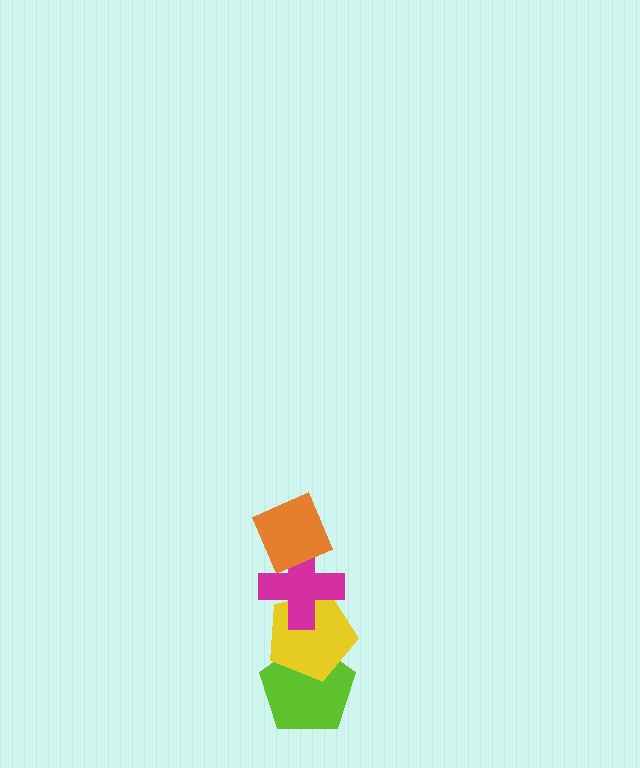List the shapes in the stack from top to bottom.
From top to bottom: the orange diamond, the magenta cross, the yellow pentagon, the lime pentagon.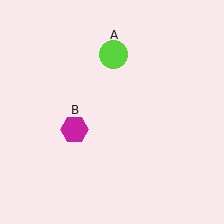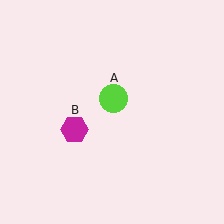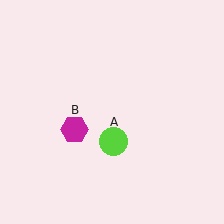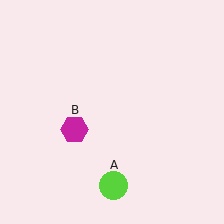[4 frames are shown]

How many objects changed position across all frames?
1 object changed position: lime circle (object A).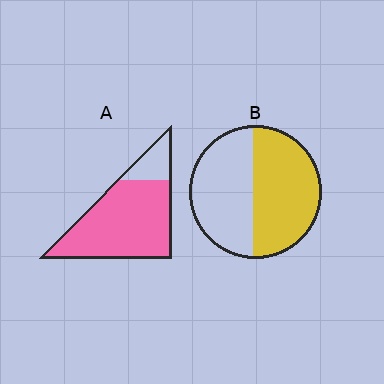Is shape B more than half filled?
Roughly half.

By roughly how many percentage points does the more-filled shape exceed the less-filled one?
By roughly 30 percentage points (A over B).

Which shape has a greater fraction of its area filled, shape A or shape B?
Shape A.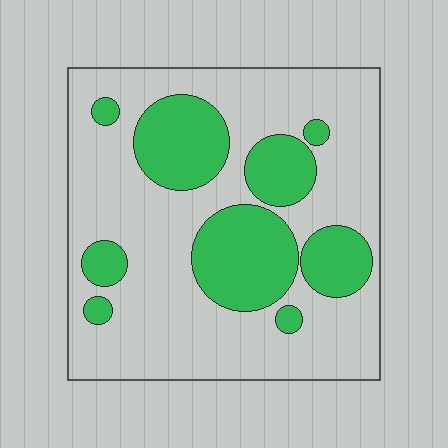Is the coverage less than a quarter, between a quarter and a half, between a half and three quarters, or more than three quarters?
Between a quarter and a half.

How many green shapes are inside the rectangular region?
9.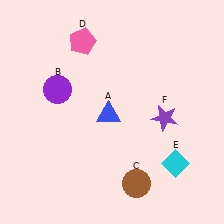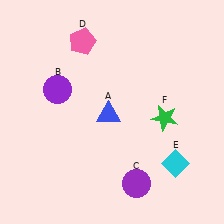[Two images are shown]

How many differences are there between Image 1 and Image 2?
There are 2 differences between the two images.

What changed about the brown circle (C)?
In Image 1, C is brown. In Image 2, it changed to purple.